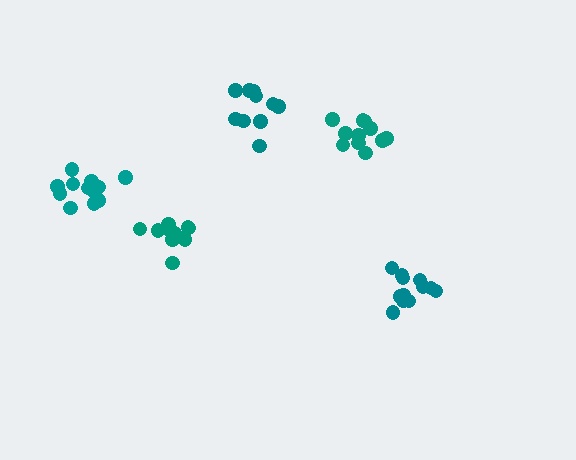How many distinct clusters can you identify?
There are 5 distinct clusters.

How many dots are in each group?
Group 1: 10 dots, Group 2: 11 dots, Group 3: 11 dots, Group 4: 12 dots, Group 5: 13 dots (57 total).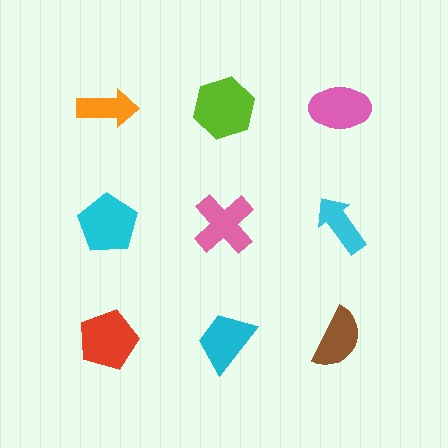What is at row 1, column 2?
A lime hexagon.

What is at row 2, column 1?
A cyan pentagon.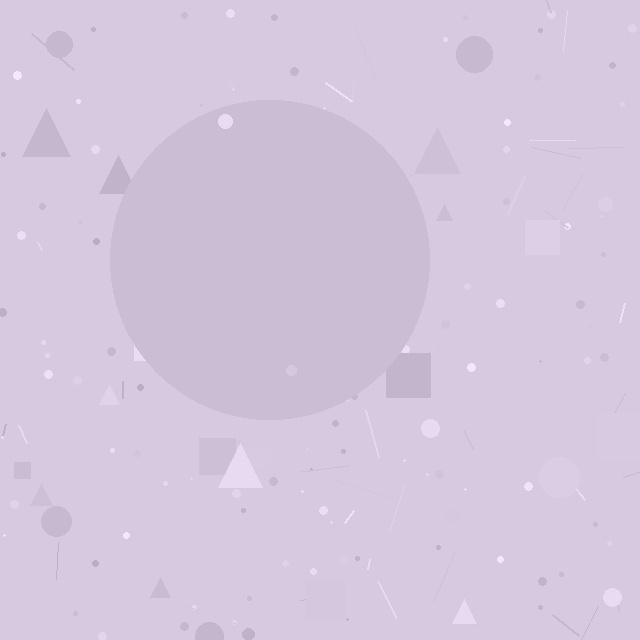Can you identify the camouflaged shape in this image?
The camouflaged shape is a circle.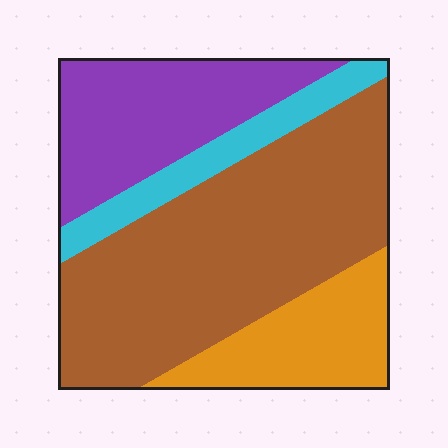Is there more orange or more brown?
Brown.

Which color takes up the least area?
Cyan, at roughly 10%.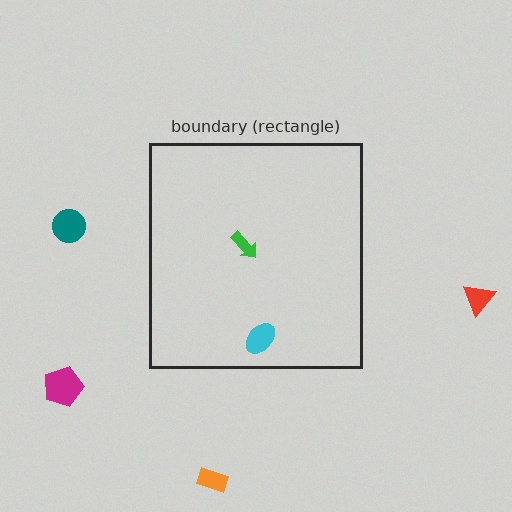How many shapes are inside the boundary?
2 inside, 4 outside.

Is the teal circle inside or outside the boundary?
Outside.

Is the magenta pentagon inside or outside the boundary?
Outside.